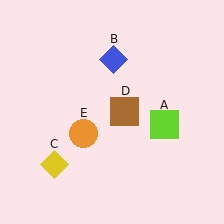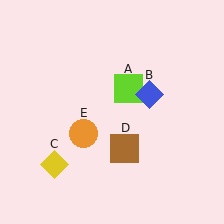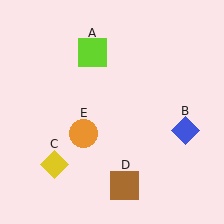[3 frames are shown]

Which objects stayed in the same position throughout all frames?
Yellow diamond (object C) and orange circle (object E) remained stationary.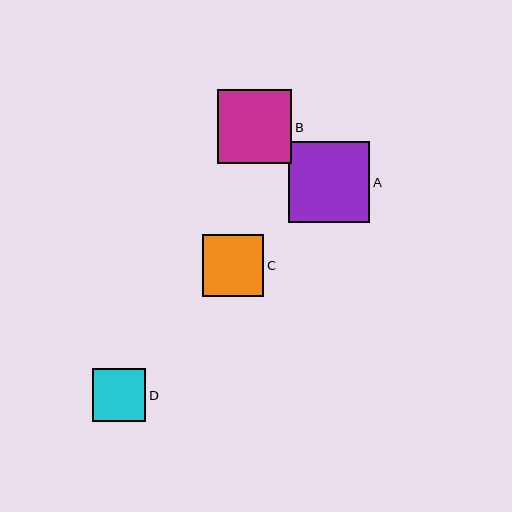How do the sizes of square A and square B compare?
Square A and square B are approximately the same size.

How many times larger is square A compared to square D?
Square A is approximately 1.5 times the size of square D.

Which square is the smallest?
Square D is the smallest with a size of approximately 53 pixels.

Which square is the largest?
Square A is the largest with a size of approximately 81 pixels.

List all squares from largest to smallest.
From largest to smallest: A, B, C, D.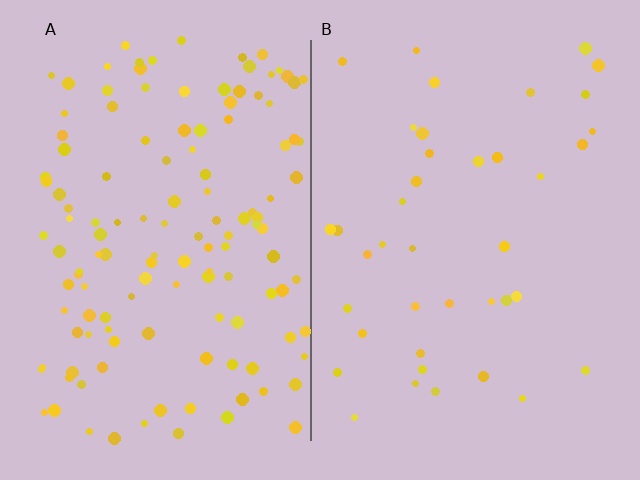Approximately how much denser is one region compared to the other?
Approximately 3.3× — region A over region B.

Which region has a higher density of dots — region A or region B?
A (the left).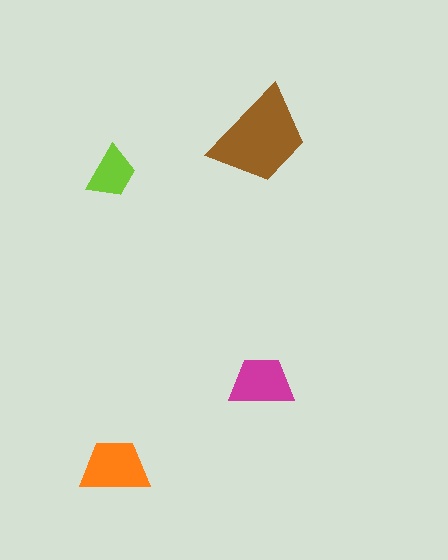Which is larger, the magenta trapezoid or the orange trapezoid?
The orange one.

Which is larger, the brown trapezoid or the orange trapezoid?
The brown one.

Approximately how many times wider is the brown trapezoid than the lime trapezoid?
About 2 times wider.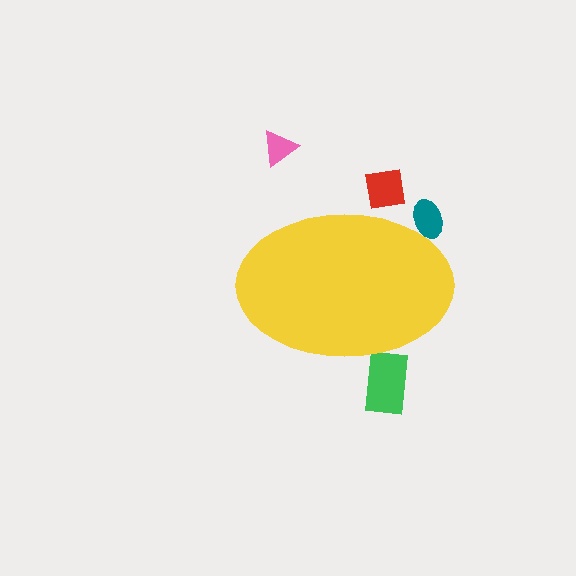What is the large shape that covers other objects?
A yellow ellipse.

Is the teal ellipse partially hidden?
Yes, the teal ellipse is partially hidden behind the yellow ellipse.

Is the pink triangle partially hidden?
No, the pink triangle is fully visible.